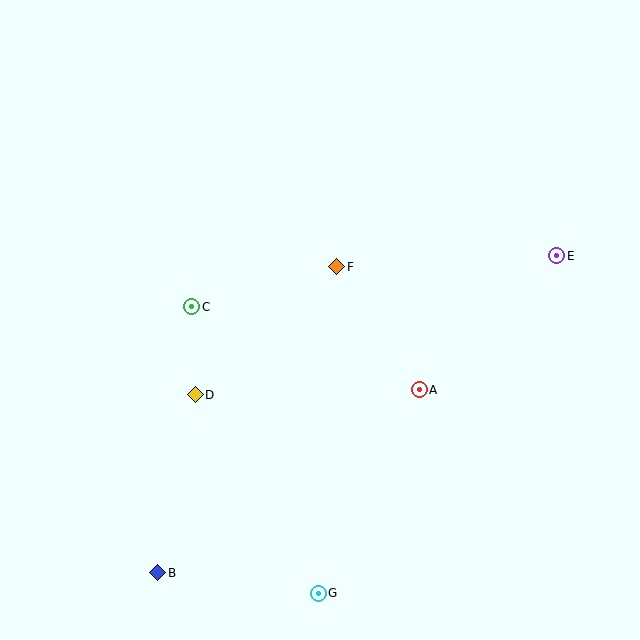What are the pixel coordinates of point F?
Point F is at (337, 267).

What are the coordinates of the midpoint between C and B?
The midpoint between C and B is at (175, 440).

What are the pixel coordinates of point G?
Point G is at (318, 593).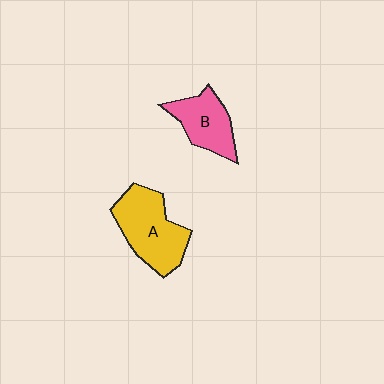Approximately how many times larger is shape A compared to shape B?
Approximately 1.4 times.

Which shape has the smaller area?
Shape B (pink).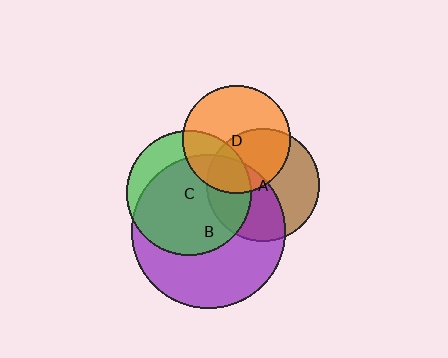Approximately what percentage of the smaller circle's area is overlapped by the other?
Approximately 75%.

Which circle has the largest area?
Circle B (purple).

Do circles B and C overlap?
Yes.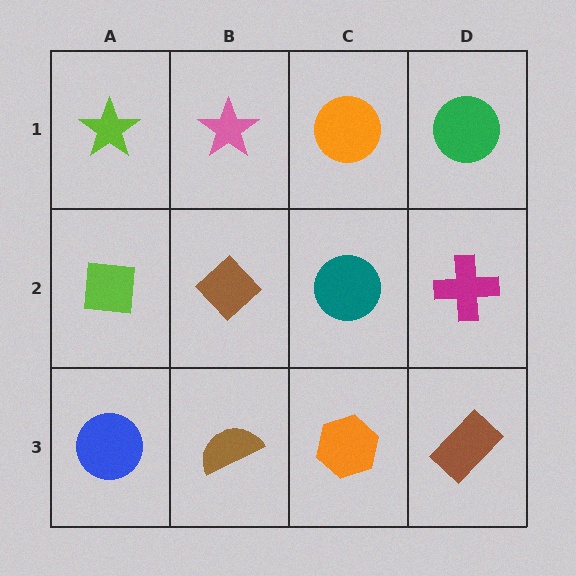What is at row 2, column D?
A magenta cross.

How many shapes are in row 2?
4 shapes.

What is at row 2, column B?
A brown diamond.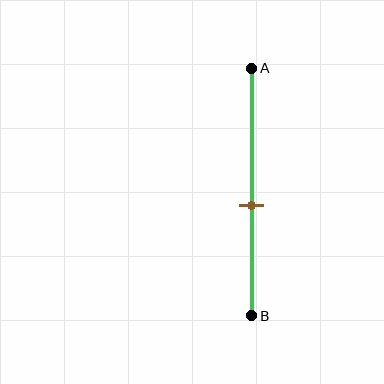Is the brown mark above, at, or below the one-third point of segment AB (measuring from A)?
The brown mark is below the one-third point of segment AB.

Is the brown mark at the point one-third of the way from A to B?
No, the mark is at about 55% from A, not at the 33% one-third point.